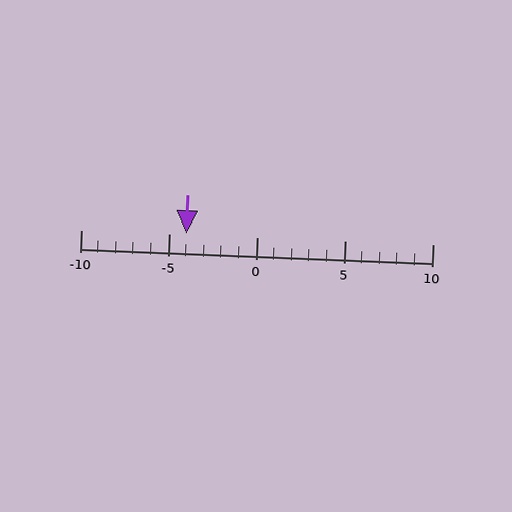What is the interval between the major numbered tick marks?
The major tick marks are spaced 5 units apart.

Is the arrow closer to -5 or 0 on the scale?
The arrow is closer to -5.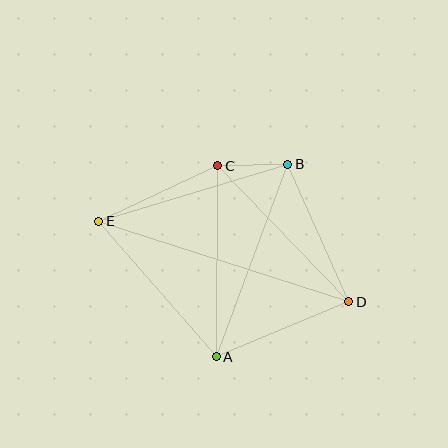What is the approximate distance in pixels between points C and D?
The distance between C and D is approximately 189 pixels.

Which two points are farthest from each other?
Points D and E are farthest from each other.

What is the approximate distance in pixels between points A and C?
The distance between A and C is approximately 191 pixels.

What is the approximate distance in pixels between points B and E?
The distance between B and E is approximately 198 pixels.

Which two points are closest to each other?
Points B and C are closest to each other.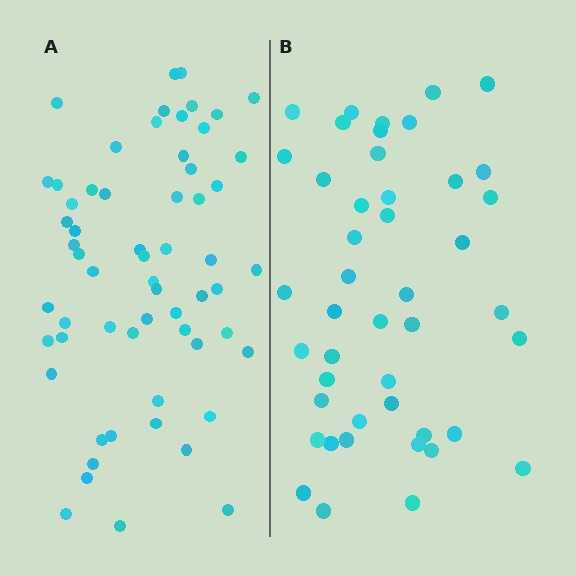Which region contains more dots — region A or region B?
Region A (the left region) has more dots.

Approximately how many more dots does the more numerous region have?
Region A has approximately 15 more dots than region B.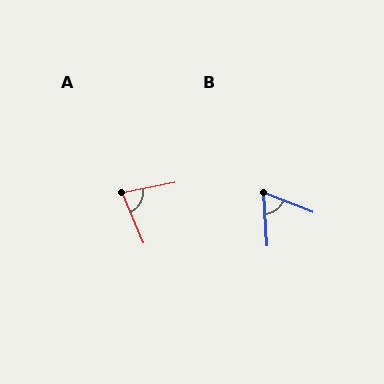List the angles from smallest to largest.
B (65°), A (78°).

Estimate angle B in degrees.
Approximately 65 degrees.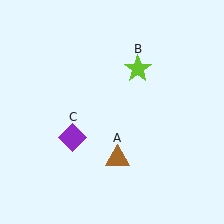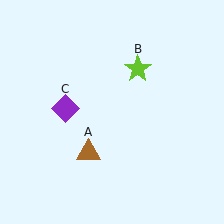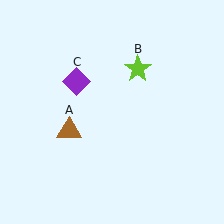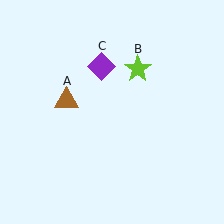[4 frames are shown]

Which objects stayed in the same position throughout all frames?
Lime star (object B) remained stationary.